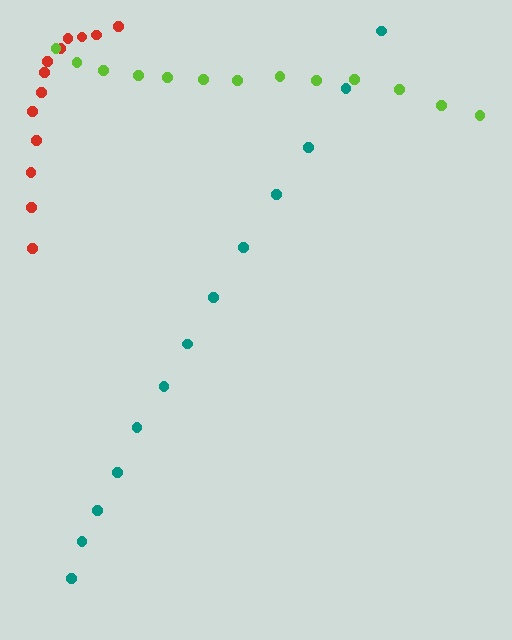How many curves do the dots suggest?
There are 3 distinct paths.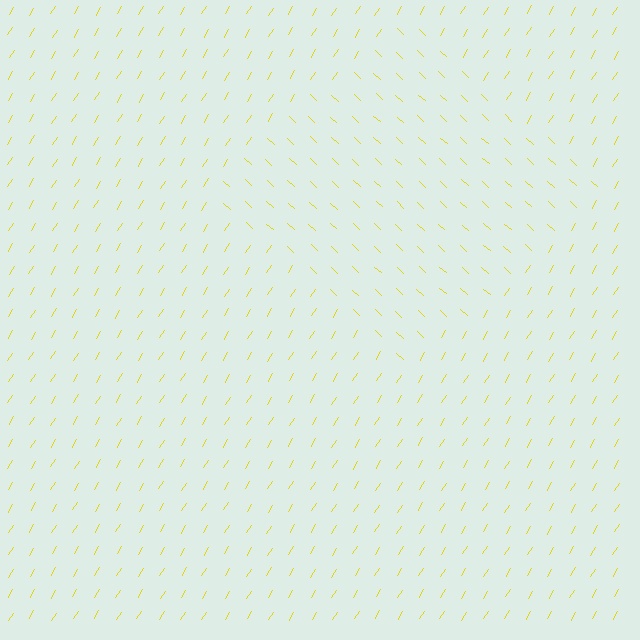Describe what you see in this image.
The image is filled with small yellow line segments. A diamond region in the image has lines oriented differently from the surrounding lines, creating a visible texture boundary.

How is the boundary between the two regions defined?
The boundary is defined purely by a change in line orientation (approximately 79 degrees difference). All lines are the same color and thickness.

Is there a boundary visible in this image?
Yes, there is a texture boundary formed by a change in line orientation.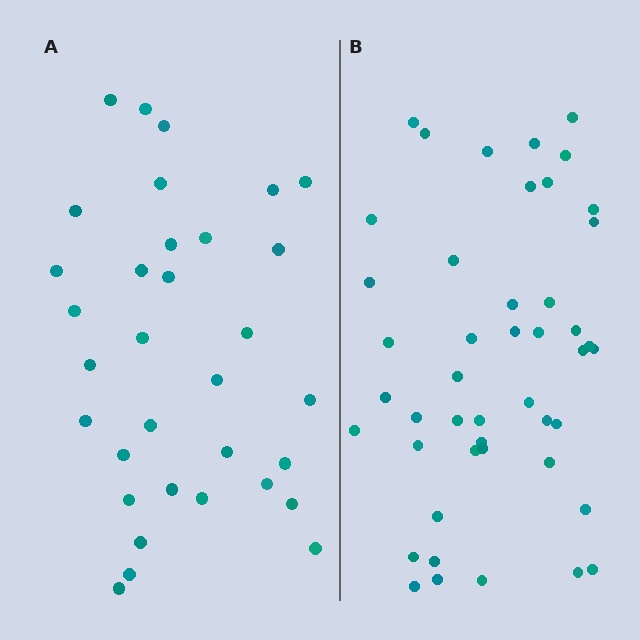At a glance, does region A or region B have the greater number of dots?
Region B (the right region) has more dots.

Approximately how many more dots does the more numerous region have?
Region B has approximately 15 more dots than region A.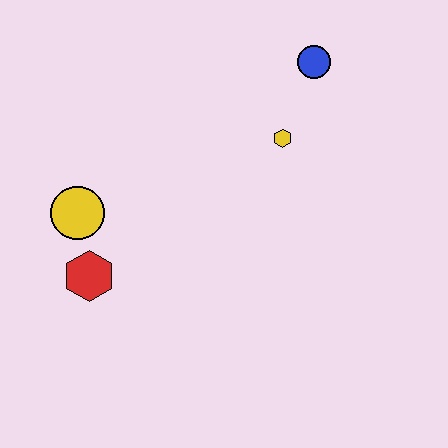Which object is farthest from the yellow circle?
The blue circle is farthest from the yellow circle.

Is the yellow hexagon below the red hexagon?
No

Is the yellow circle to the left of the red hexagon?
Yes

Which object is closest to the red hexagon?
The yellow circle is closest to the red hexagon.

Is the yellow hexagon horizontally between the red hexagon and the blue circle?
Yes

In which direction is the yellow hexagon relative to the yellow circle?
The yellow hexagon is to the right of the yellow circle.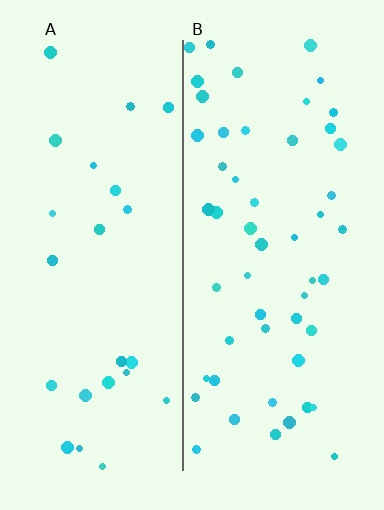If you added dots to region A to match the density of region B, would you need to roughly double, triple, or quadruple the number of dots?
Approximately double.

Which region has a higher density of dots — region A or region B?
B (the right).